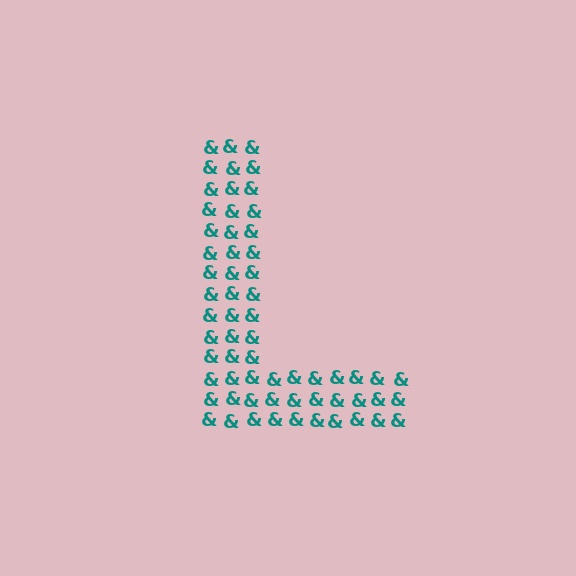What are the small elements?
The small elements are ampersands.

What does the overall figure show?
The overall figure shows the letter L.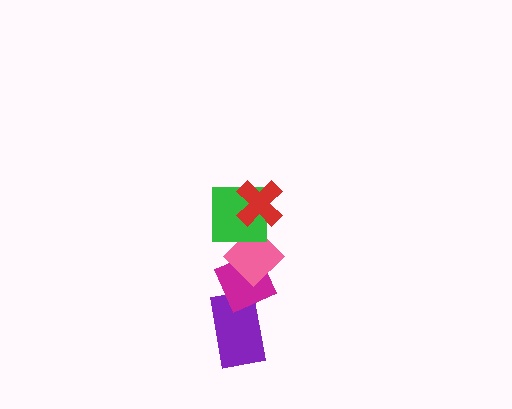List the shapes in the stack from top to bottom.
From top to bottom: the red cross, the green square, the pink diamond, the magenta diamond, the purple rectangle.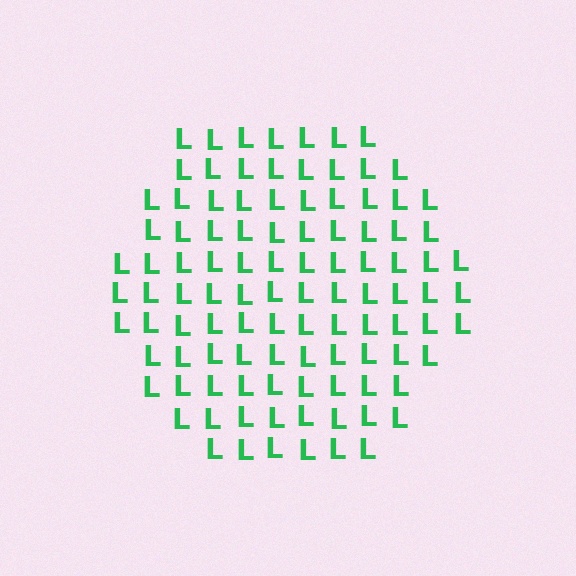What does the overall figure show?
The overall figure shows a hexagon.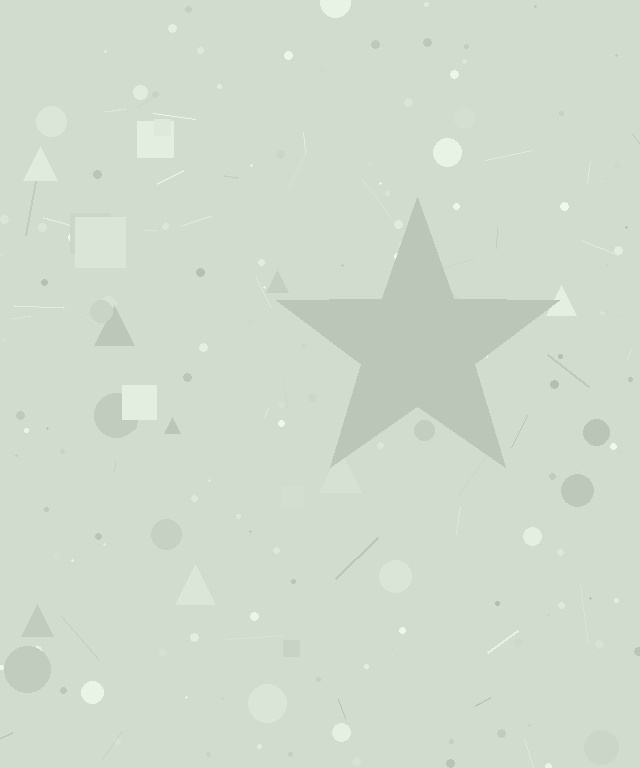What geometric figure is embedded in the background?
A star is embedded in the background.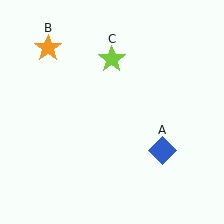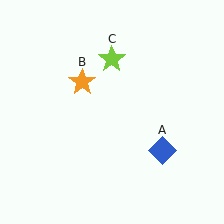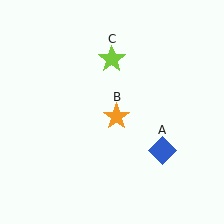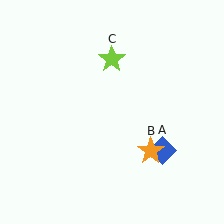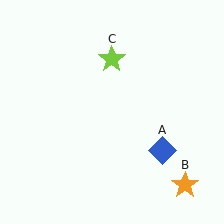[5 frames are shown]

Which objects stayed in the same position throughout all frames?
Blue diamond (object A) and lime star (object C) remained stationary.